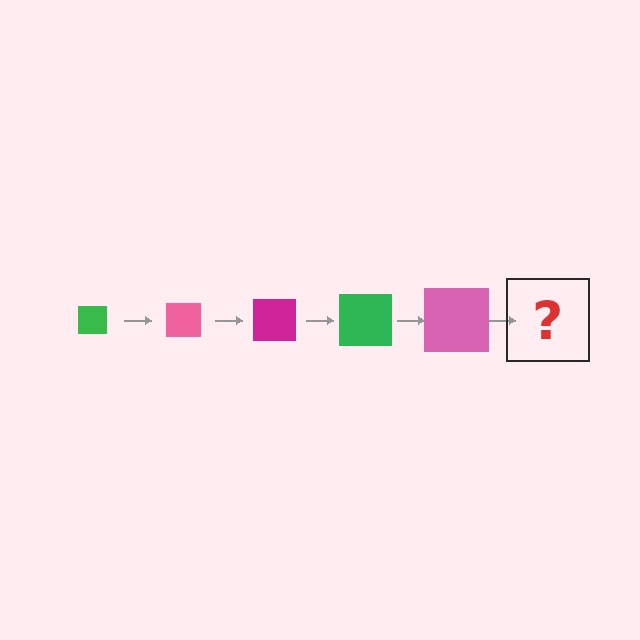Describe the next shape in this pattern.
It should be a magenta square, larger than the previous one.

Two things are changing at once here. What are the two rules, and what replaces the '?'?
The two rules are that the square grows larger each step and the color cycles through green, pink, and magenta. The '?' should be a magenta square, larger than the previous one.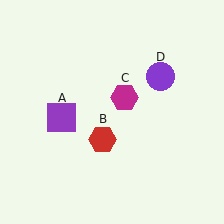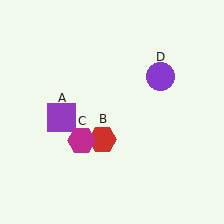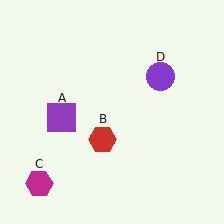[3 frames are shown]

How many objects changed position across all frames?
1 object changed position: magenta hexagon (object C).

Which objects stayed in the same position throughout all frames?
Purple square (object A) and red hexagon (object B) and purple circle (object D) remained stationary.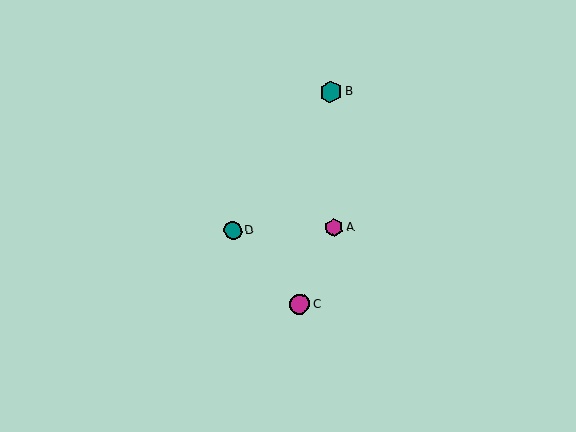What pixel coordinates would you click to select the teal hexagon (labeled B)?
Click at (331, 92) to select the teal hexagon B.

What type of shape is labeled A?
Shape A is a magenta hexagon.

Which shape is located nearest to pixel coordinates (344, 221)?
The magenta hexagon (labeled A) at (334, 228) is nearest to that location.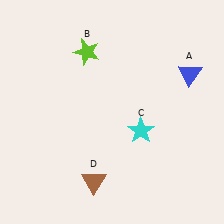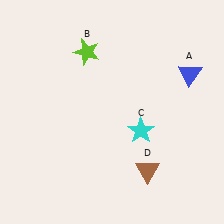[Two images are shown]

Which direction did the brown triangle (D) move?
The brown triangle (D) moved right.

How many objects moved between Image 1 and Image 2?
1 object moved between the two images.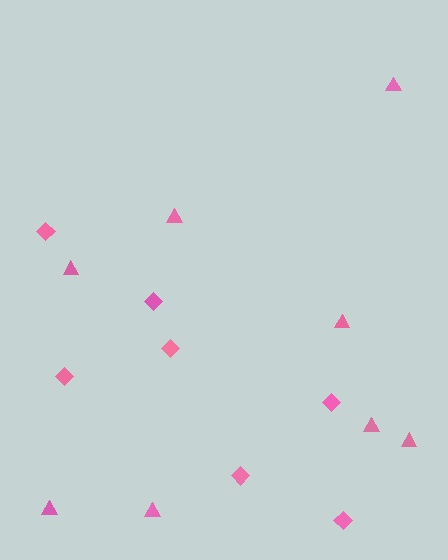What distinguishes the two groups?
There are 2 groups: one group of triangles (8) and one group of diamonds (7).